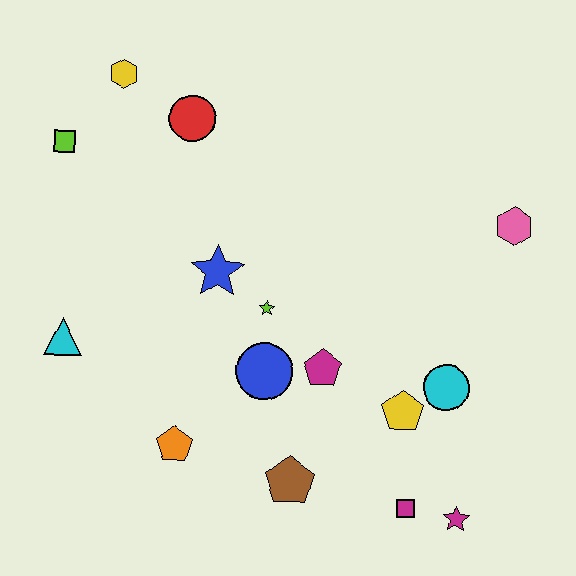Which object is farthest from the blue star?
The magenta star is farthest from the blue star.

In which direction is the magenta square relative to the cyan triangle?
The magenta square is to the right of the cyan triangle.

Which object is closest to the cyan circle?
The yellow pentagon is closest to the cyan circle.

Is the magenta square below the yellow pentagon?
Yes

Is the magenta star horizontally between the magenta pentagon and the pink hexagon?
Yes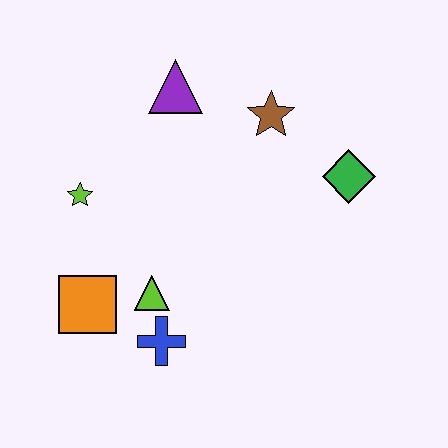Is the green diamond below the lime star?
No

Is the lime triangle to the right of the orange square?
Yes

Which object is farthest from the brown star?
The orange square is farthest from the brown star.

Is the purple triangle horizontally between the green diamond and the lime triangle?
Yes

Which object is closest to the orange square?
The lime triangle is closest to the orange square.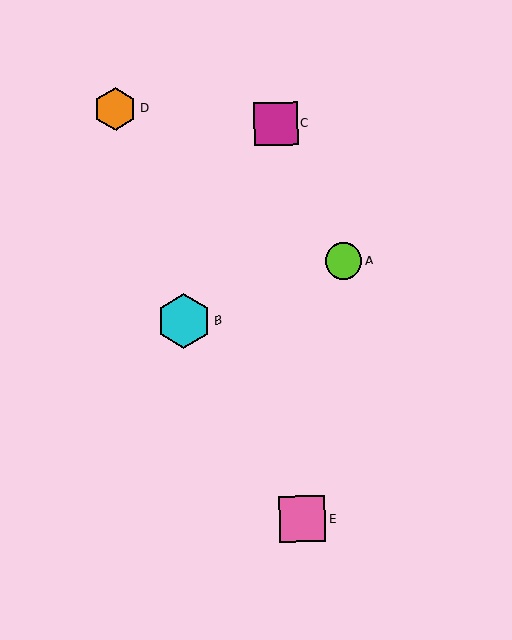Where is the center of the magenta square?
The center of the magenta square is at (276, 124).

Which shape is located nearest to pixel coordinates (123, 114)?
The orange hexagon (labeled D) at (115, 109) is nearest to that location.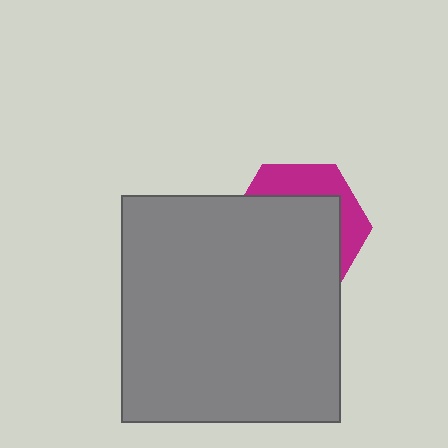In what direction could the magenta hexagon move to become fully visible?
The magenta hexagon could move up. That would shift it out from behind the gray rectangle entirely.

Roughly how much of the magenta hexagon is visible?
A small part of it is visible (roughly 32%).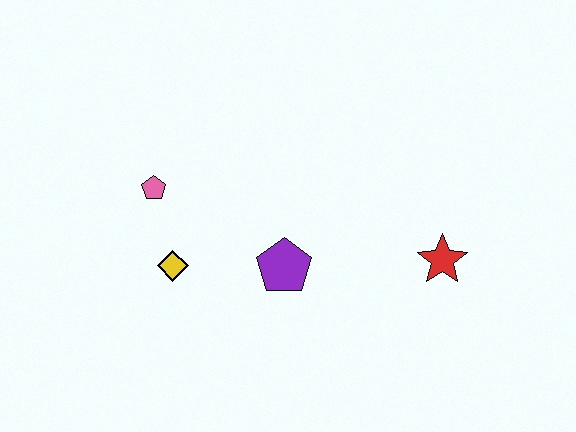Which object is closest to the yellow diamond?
The pink pentagon is closest to the yellow diamond.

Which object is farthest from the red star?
The pink pentagon is farthest from the red star.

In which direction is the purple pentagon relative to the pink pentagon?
The purple pentagon is to the right of the pink pentagon.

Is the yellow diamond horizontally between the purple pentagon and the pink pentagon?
Yes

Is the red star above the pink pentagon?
No